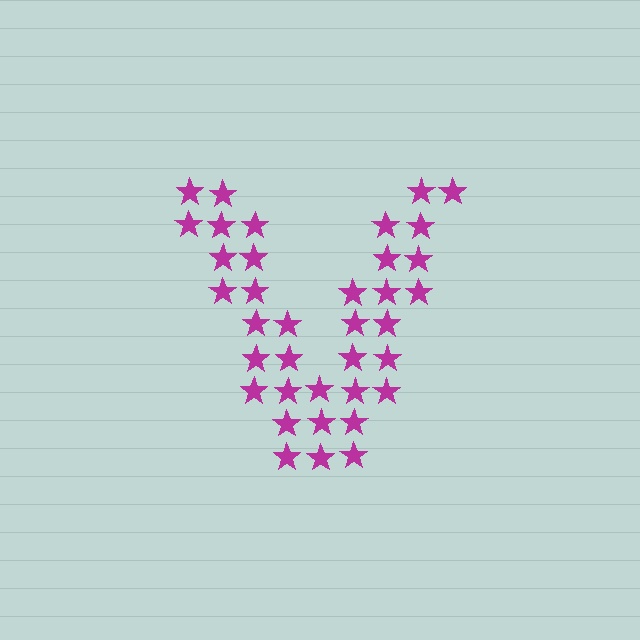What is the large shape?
The large shape is the letter V.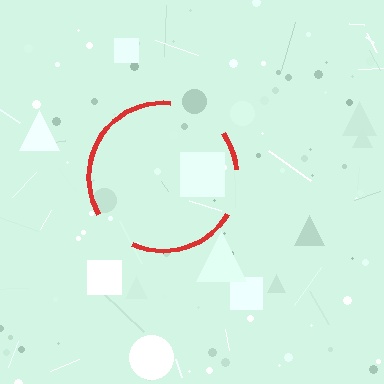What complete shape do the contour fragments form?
The contour fragments form a circle.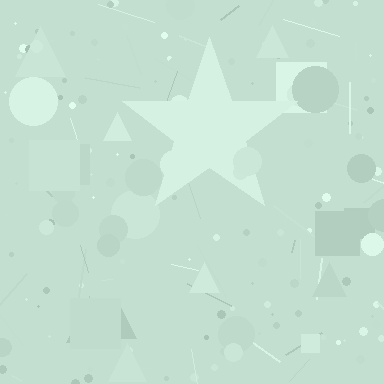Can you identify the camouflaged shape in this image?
The camouflaged shape is a star.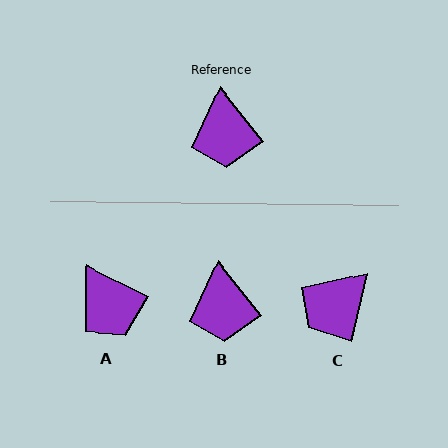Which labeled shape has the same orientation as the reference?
B.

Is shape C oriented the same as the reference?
No, it is off by about 52 degrees.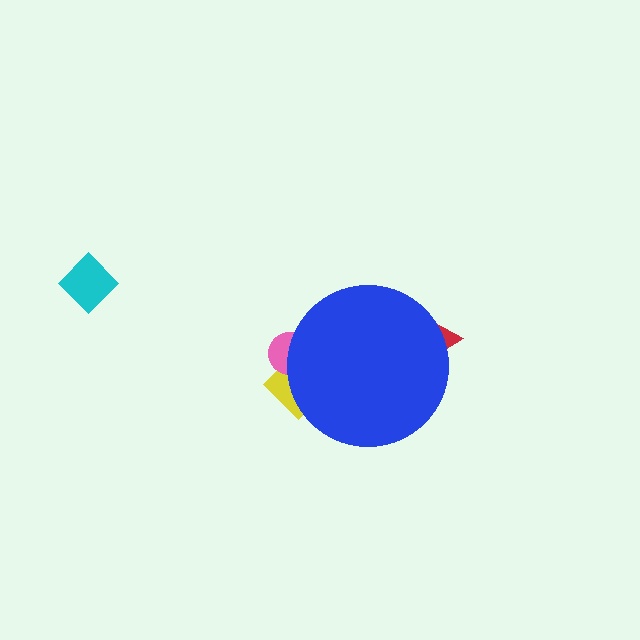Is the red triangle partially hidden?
Yes, the red triangle is partially hidden behind the blue circle.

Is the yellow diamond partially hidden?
Yes, the yellow diamond is partially hidden behind the blue circle.